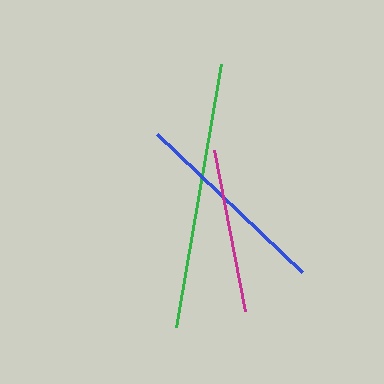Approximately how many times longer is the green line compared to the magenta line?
The green line is approximately 1.6 times the length of the magenta line.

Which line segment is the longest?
The green line is the longest at approximately 267 pixels.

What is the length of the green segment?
The green segment is approximately 267 pixels long.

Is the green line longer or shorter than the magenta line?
The green line is longer than the magenta line.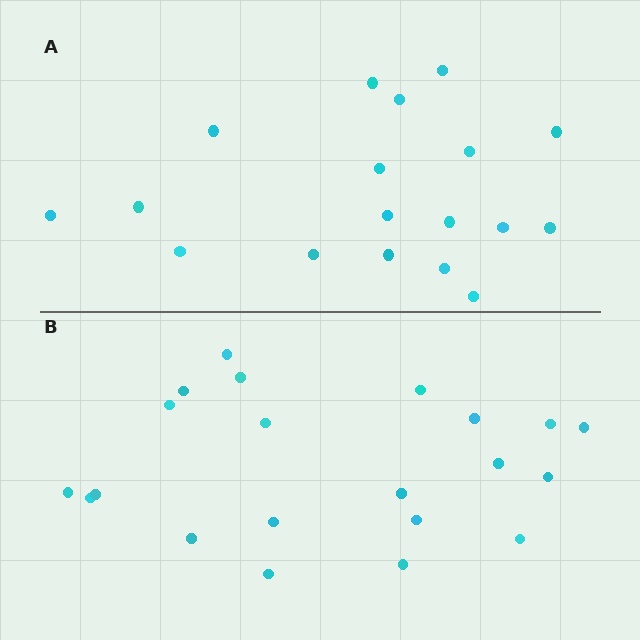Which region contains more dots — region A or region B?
Region B (the bottom region) has more dots.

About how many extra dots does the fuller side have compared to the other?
Region B has just a few more — roughly 2 or 3 more dots than region A.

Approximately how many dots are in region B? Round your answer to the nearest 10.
About 20 dots. (The exact count is 21, which rounds to 20.)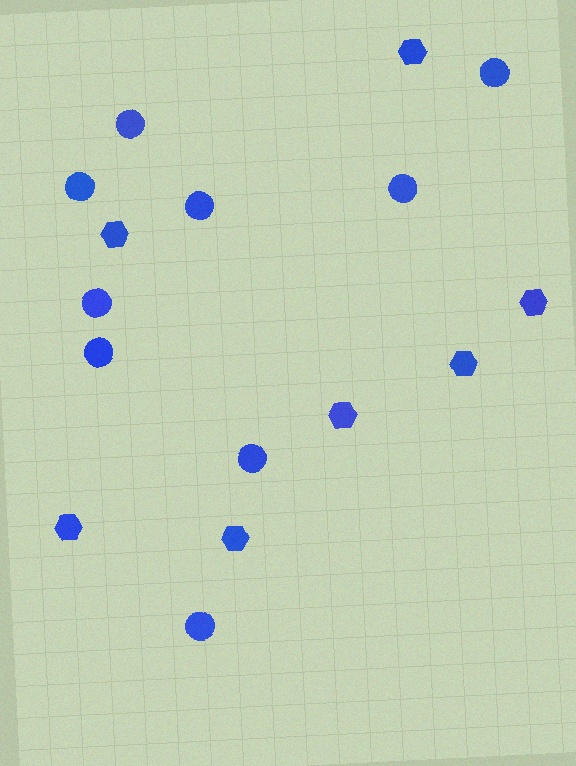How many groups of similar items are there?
There are 2 groups: one group of hexagons (7) and one group of circles (9).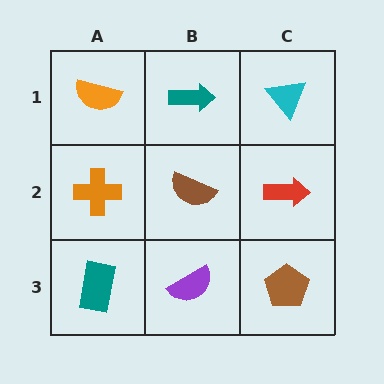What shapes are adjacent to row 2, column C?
A cyan triangle (row 1, column C), a brown pentagon (row 3, column C), a brown semicircle (row 2, column B).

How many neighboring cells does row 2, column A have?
3.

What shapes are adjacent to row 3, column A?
An orange cross (row 2, column A), a purple semicircle (row 3, column B).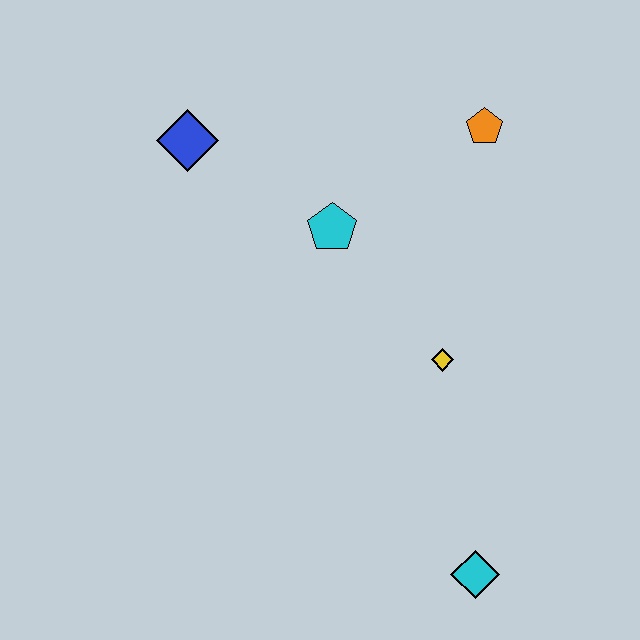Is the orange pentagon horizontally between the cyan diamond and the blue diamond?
No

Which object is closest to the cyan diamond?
The yellow diamond is closest to the cyan diamond.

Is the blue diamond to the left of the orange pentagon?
Yes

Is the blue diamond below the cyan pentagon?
No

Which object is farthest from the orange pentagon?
The cyan diamond is farthest from the orange pentagon.